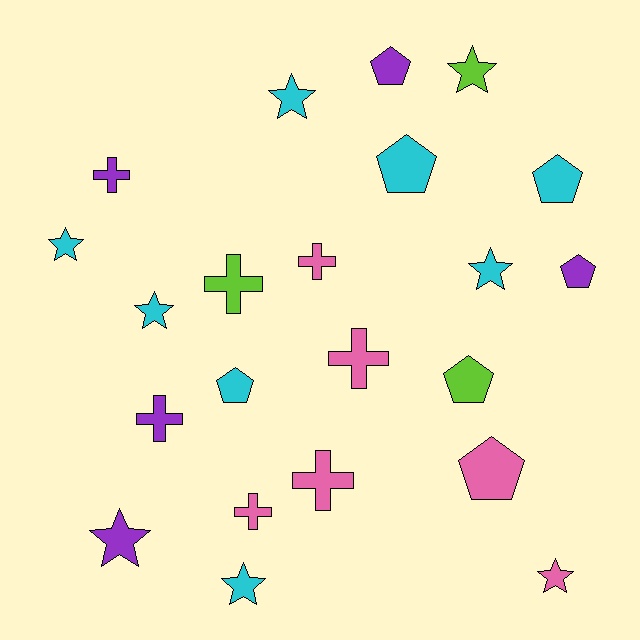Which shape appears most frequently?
Star, with 8 objects.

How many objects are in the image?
There are 22 objects.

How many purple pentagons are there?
There are 2 purple pentagons.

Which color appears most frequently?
Cyan, with 8 objects.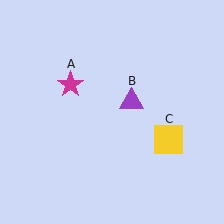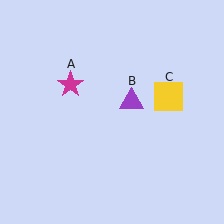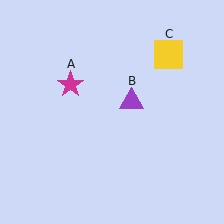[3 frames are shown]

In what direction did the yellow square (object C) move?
The yellow square (object C) moved up.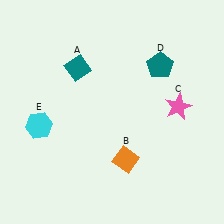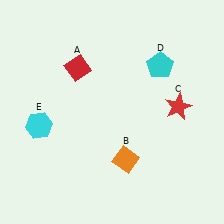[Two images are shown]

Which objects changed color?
A changed from teal to red. C changed from pink to red. D changed from teal to cyan.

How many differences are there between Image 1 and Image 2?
There are 3 differences between the two images.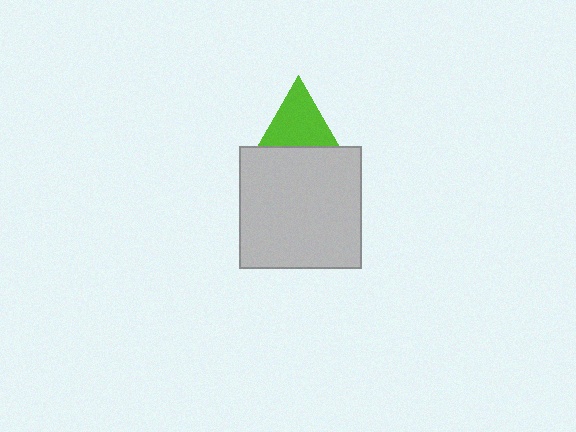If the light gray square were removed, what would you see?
You would see the complete lime triangle.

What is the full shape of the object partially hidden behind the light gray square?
The partially hidden object is a lime triangle.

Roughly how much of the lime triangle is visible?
About half of it is visible (roughly 53%).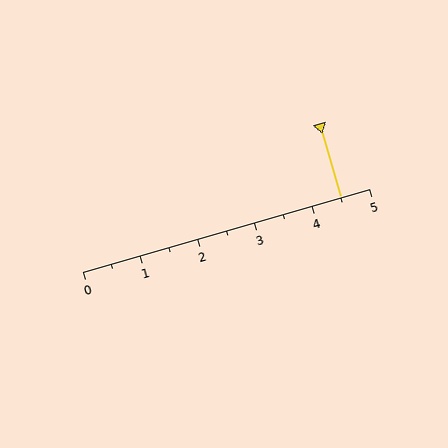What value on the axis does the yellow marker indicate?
The marker indicates approximately 4.5.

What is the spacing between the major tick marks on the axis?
The major ticks are spaced 1 apart.